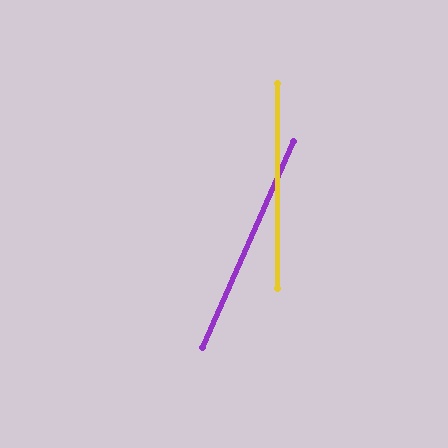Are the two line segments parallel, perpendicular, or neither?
Neither parallel nor perpendicular — they differ by about 24°.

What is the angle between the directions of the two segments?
Approximately 24 degrees.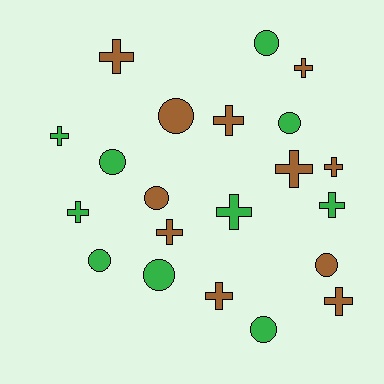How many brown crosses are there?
There are 8 brown crosses.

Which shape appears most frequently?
Cross, with 12 objects.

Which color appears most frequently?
Brown, with 11 objects.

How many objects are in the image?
There are 21 objects.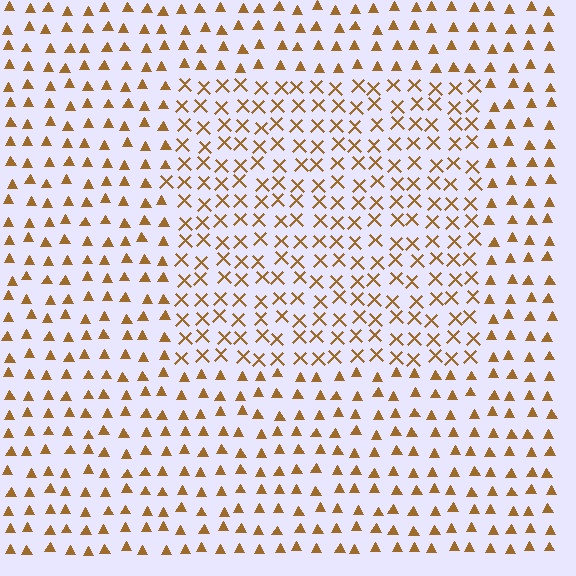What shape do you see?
I see a rectangle.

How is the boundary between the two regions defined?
The boundary is defined by a change in element shape: X marks inside vs. triangles outside. All elements share the same color and spacing.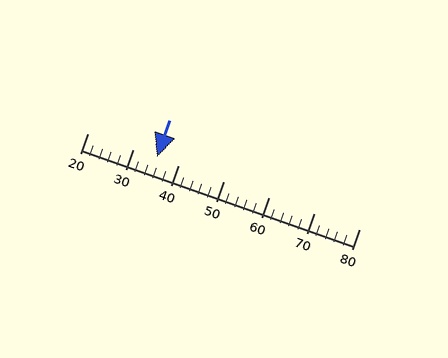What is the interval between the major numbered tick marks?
The major tick marks are spaced 10 units apart.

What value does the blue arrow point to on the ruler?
The blue arrow points to approximately 35.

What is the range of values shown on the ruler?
The ruler shows values from 20 to 80.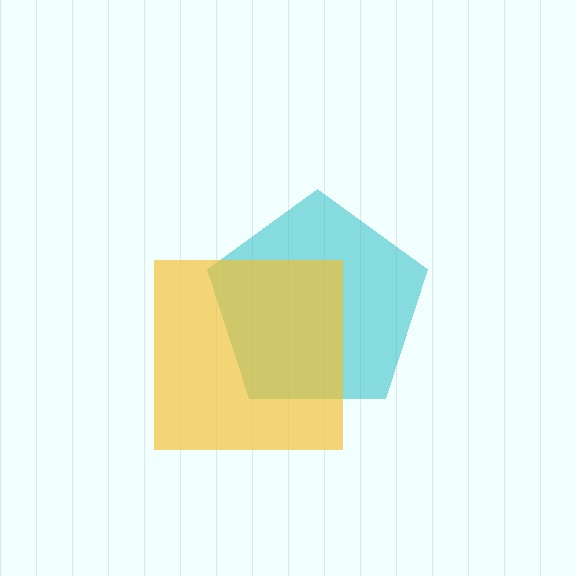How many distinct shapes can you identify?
There are 2 distinct shapes: a cyan pentagon, a yellow square.